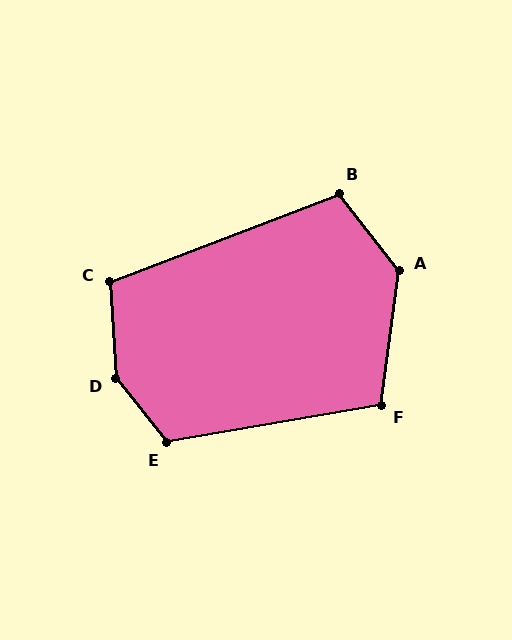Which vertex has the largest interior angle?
D, at approximately 146 degrees.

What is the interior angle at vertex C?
Approximately 107 degrees (obtuse).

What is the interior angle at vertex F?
Approximately 108 degrees (obtuse).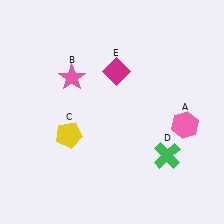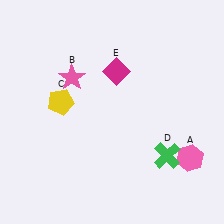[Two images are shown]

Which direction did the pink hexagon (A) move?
The pink hexagon (A) moved down.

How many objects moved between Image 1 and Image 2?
2 objects moved between the two images.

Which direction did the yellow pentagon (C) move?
The yellow pentagon (C) moved up.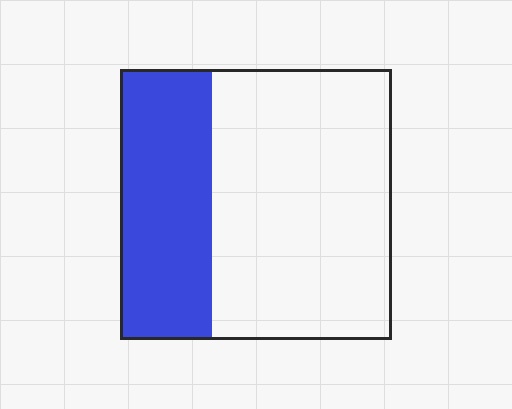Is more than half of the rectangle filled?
No.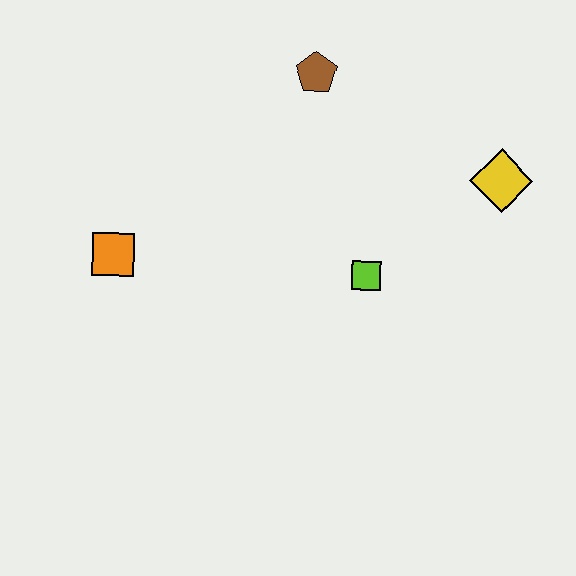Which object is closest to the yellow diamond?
The lime square is closest to the yellow diamond.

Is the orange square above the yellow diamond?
No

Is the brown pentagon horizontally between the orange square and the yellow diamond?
Yes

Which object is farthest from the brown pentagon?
The orange square is farthest from the brown pentagon.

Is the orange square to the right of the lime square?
No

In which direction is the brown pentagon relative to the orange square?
The brown pentagon is to the right of the orange square.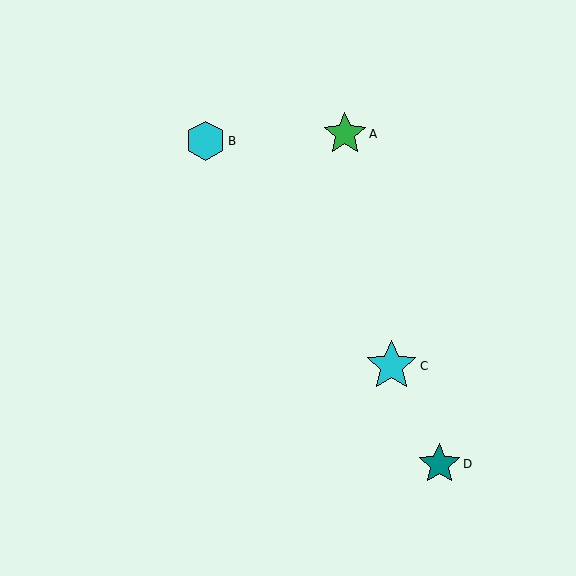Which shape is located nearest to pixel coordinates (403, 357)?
The cyan star (labeled C) at (391, 366) is nearest to that location.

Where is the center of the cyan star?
The center of the cyan star is at (391, 366).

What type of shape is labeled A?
Shape A is a green star.